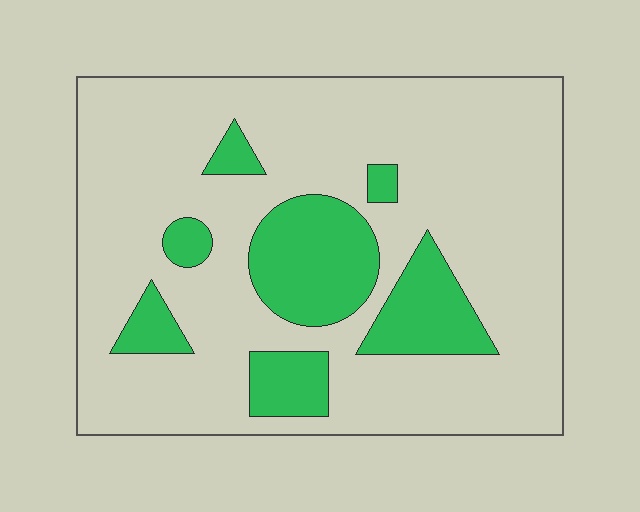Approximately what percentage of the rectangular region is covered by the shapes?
Approximately 20%.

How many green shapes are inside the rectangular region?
7.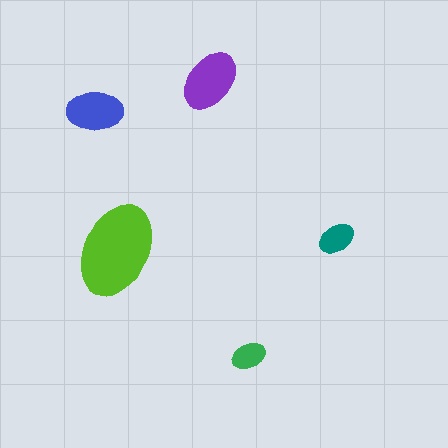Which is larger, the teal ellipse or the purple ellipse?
The purple one.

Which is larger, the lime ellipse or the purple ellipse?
The lime one.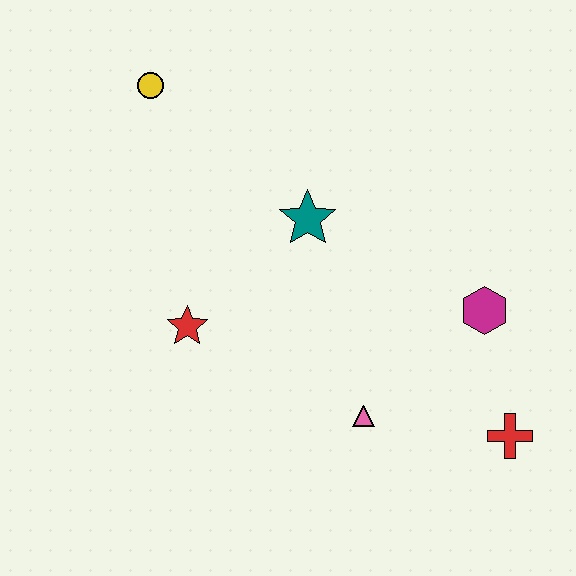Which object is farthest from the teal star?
The red cross is farthest from the teal star.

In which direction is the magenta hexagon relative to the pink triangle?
The magenta hexagon is to the right of the pink triangle.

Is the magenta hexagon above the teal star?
No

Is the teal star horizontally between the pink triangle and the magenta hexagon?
No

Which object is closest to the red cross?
The magenta hexagon is closest to the red cross.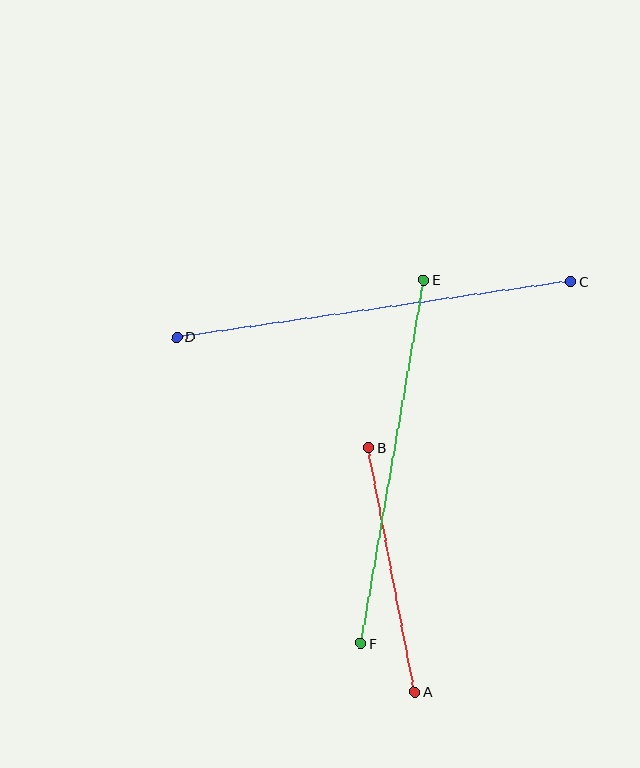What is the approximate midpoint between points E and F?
The midpoint is at approximately (392, 462) pixels.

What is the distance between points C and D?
The distance is approximately 398 pixels.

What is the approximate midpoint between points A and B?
The midpoint is at approximately (392, 569) pixels.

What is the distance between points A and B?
The distance is approximately 249 pixels.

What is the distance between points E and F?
The distance is approximately 369 pixels.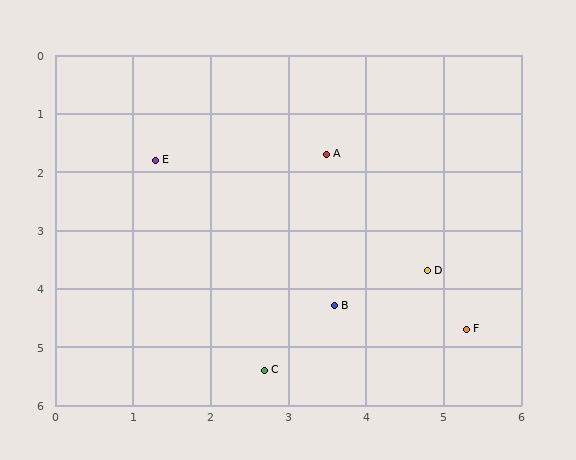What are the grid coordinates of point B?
Point B is at approximately (3.6, 4.3).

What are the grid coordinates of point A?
Point A is at approximately (3.5, 1.7).